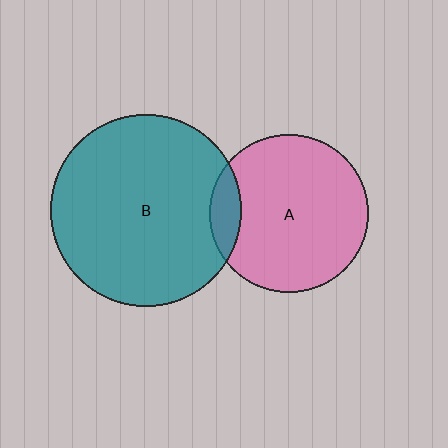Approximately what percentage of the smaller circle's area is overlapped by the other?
Approximately 10%.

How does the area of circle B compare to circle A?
Approximately 1.5 times.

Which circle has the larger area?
Circle B (teal).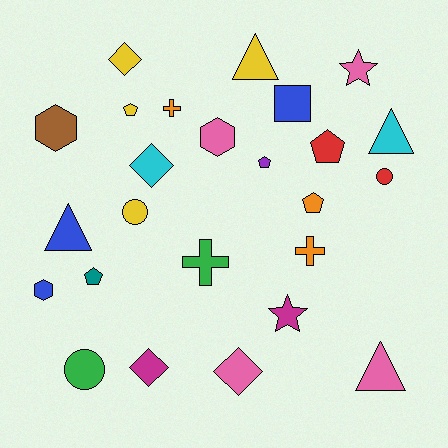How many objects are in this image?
There are 25 objects.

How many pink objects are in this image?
There are 4 pink objects.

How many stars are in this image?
There are 2 stars.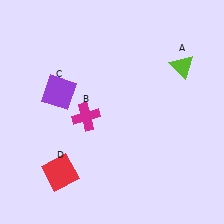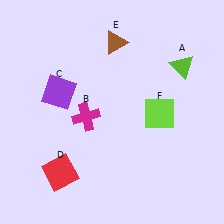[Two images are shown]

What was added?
A brown triangle (E), a lime square (F) were added in Image 2.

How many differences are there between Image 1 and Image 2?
There are 2 differences between the two images.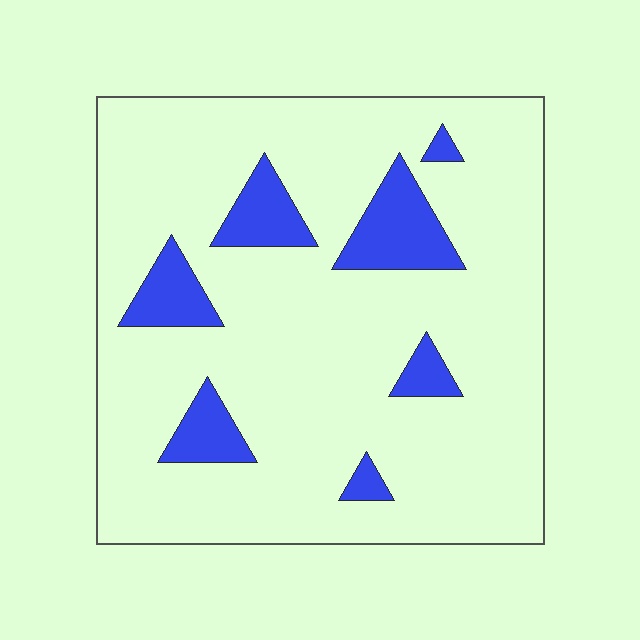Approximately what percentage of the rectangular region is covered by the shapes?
Approximately 15%.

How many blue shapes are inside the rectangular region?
7.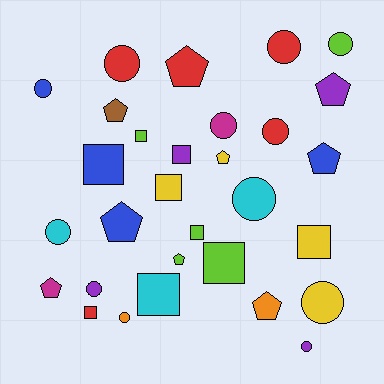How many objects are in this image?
There are 30 objects.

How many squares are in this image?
There are 9 squares.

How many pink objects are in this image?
There are no pink objects.